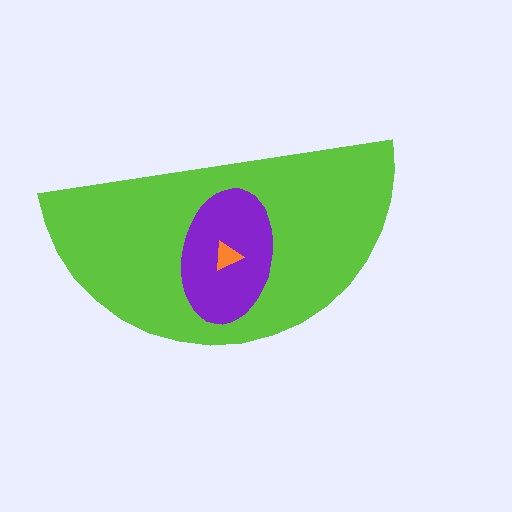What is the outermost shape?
The lime semicircle.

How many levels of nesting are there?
3.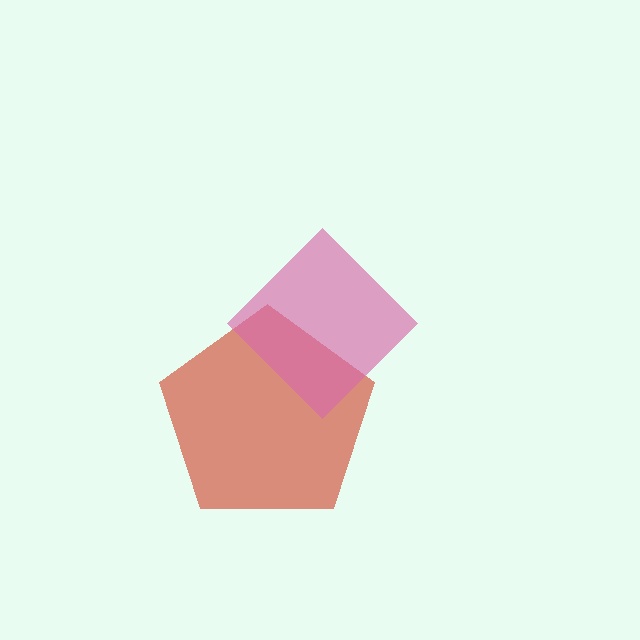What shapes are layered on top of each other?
The layered shapes are: a red pentagon, a pink diamond.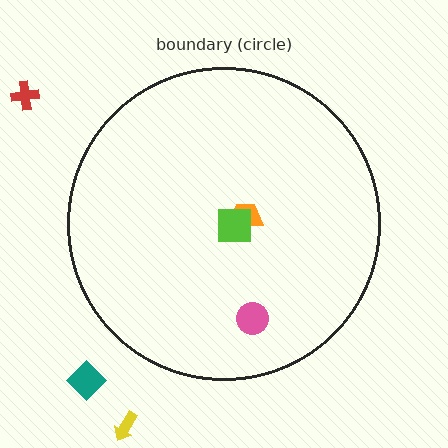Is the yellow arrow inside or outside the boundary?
Outside.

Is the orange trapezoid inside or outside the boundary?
Inside.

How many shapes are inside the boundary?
3 inside, 3 outside.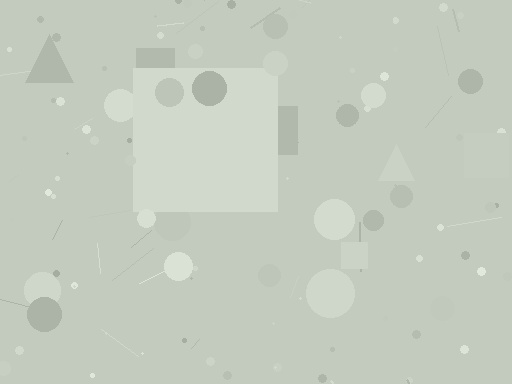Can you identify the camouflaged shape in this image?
The camouflaged shape is a square.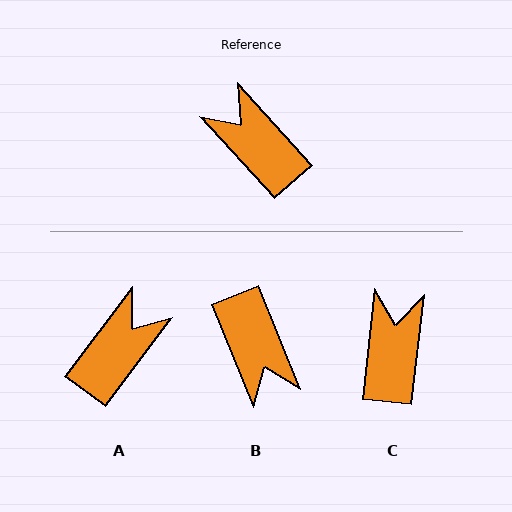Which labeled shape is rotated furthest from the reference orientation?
B, about 159 degrees away.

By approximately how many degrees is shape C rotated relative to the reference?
Approximately 49 degrees clockwise.